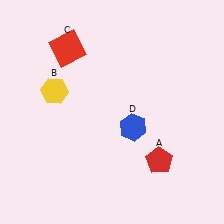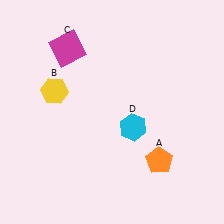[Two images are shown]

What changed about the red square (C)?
In Image 1, C is red. In Image 2, it changed to magenta.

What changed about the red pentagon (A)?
In Image 1, A is red. In Image 2, it changed to orange.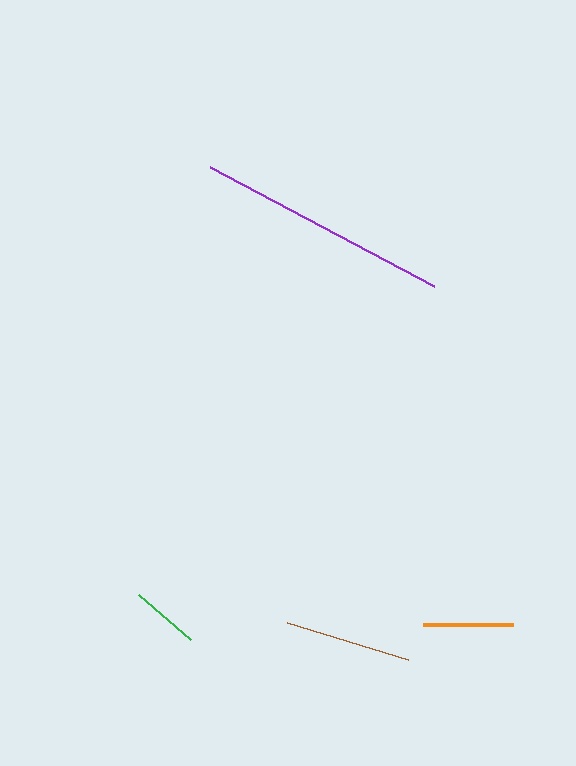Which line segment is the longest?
The purple line is the longest at approximately 253 pixels.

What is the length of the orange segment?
The orange segment is approximately 90 pixels long.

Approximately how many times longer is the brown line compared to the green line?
The brown line is approximately 1.9 times the length of the green line.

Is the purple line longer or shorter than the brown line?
The purple line is longer than the brown line.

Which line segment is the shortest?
The green line is the shortest at approximately 68 pixels.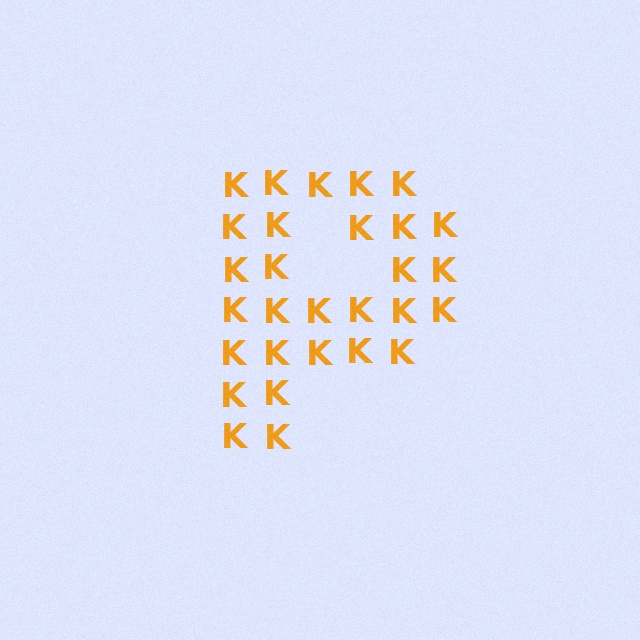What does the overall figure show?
The overall figure shows the letter P.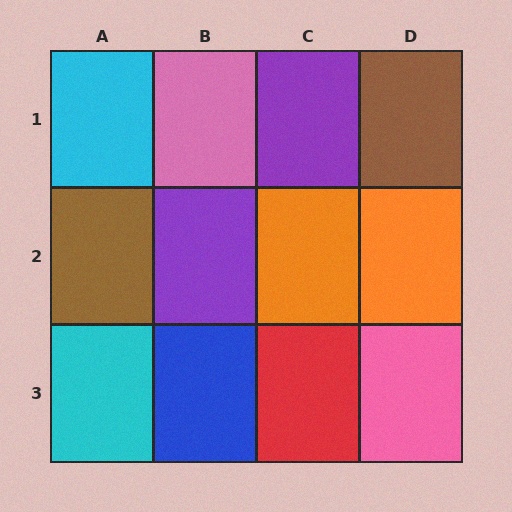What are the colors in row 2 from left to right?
Brown, purple, orange, orange.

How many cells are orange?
2 cells are orange.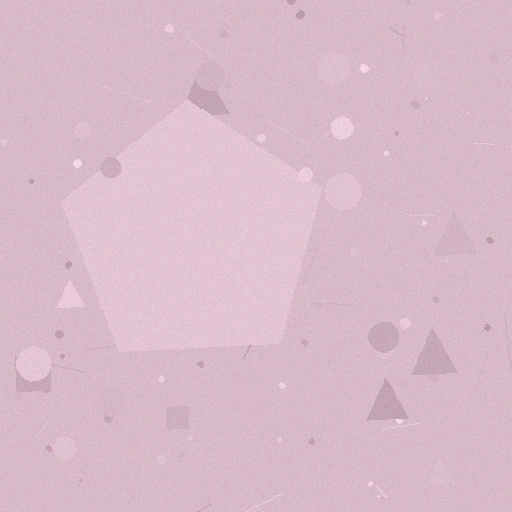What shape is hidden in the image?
A pentagon is hidden in the image.